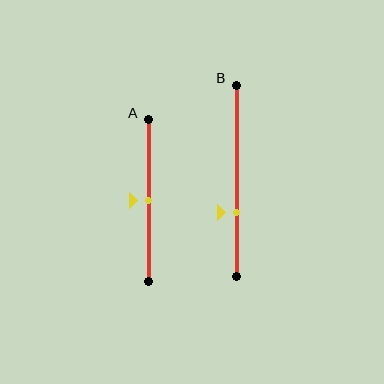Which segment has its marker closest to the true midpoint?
Segment A has its marker closest to the true midpoint.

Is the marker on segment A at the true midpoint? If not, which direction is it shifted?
Yes, the marker on segment A is at the true midpoint.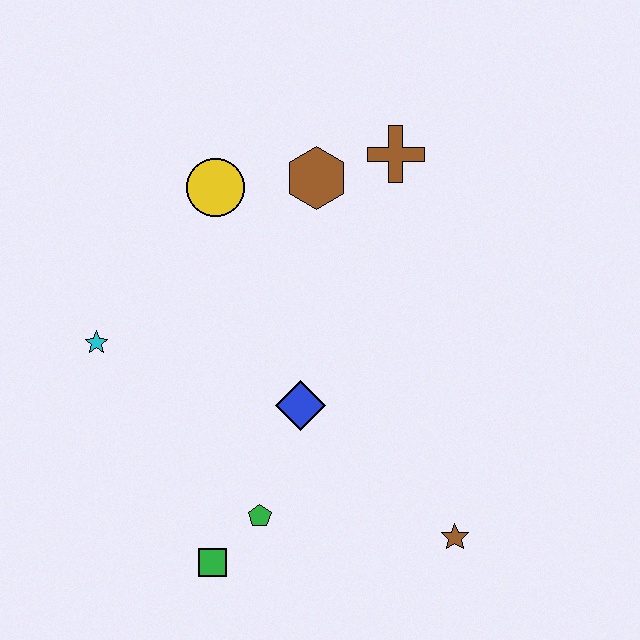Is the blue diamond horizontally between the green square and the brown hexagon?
Yes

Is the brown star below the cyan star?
Yes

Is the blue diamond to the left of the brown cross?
Yes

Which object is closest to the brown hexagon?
The brown cross is closest to the brown hexagon.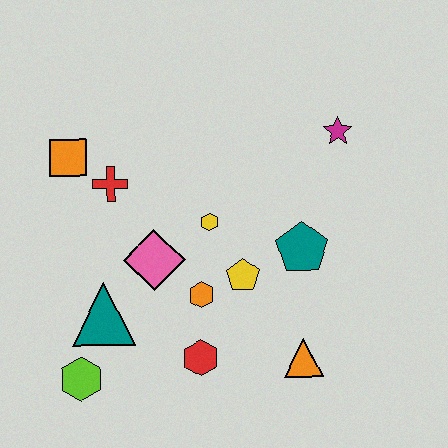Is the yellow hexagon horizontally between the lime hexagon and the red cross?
No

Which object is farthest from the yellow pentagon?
The orange square is farthest from the yellow pentagon.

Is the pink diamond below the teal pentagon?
Yes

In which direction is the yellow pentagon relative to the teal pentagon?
The yellow pentagon is to the left of the teal pentagon.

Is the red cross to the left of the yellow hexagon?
Yes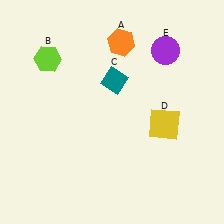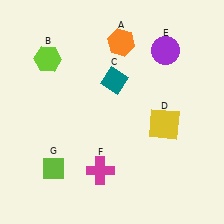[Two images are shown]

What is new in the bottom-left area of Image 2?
A magenta cross (F) was added in the bottom-left area of Image 2.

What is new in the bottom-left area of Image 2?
A lime diamond (G) was added in the bottom-left area of Image 2.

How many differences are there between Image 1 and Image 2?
There are 2 differences between the two images.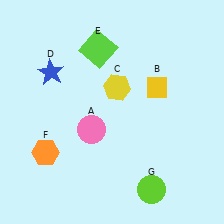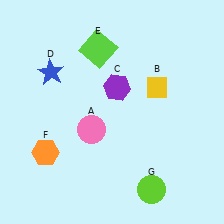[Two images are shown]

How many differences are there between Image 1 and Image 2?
There is 1 difference between the two images.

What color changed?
The hexagon (C) changed from yellow in Image 1 to purple in Image 2.